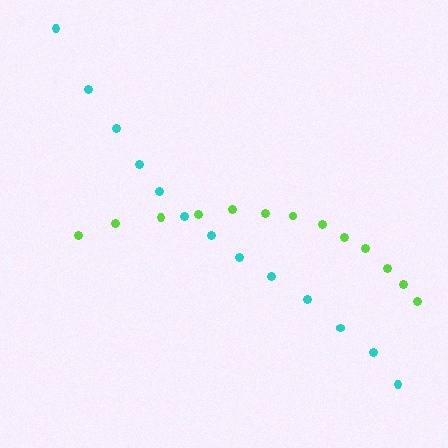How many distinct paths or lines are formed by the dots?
There are 2 distinct paths.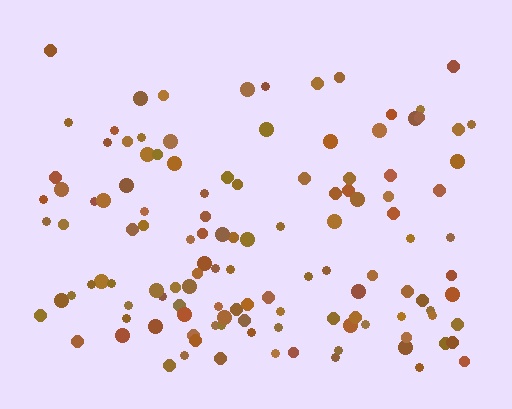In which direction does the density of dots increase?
From top to bottom, with the bottom side densest.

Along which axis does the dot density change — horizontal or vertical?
Vertical.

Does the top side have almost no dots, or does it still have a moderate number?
Still a moderate number, just noticeably fewer than the bottom.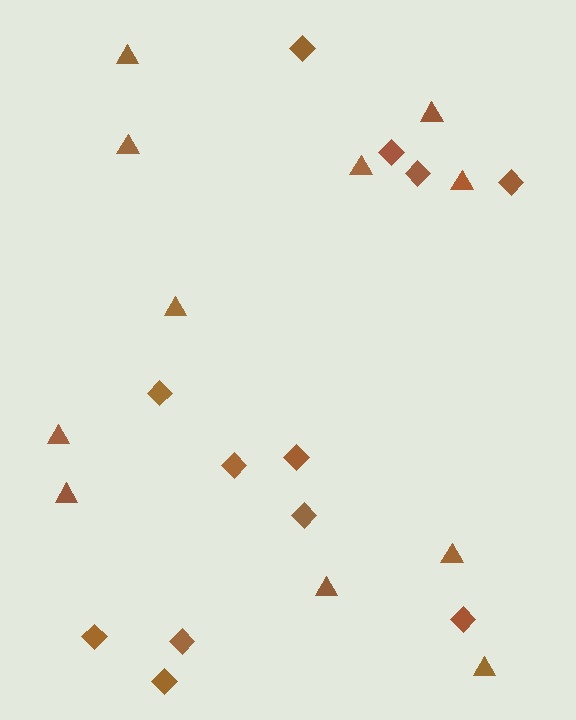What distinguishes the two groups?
There are 2 groups: one group of diamonds (12) and one group of triangles (11).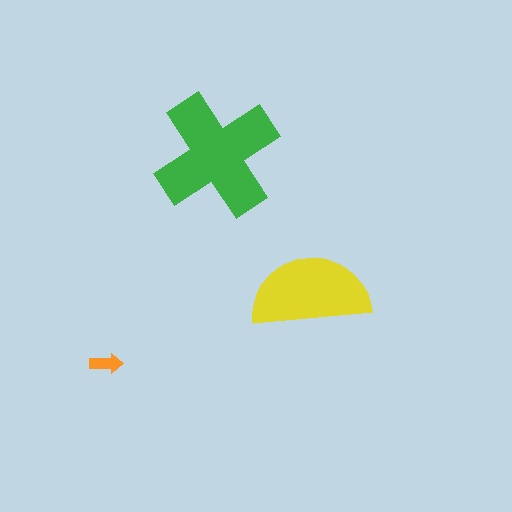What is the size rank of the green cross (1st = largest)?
1st.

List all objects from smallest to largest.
The orange arrow, the yellow semicircle, the green cross.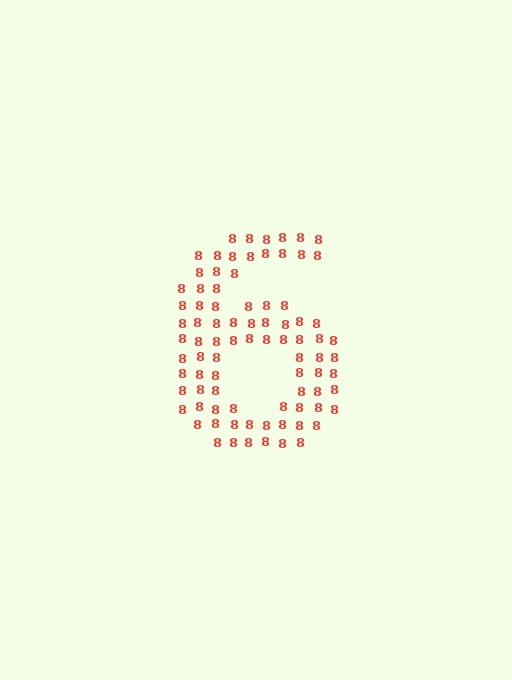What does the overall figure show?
The overall figure shows the digit 6.